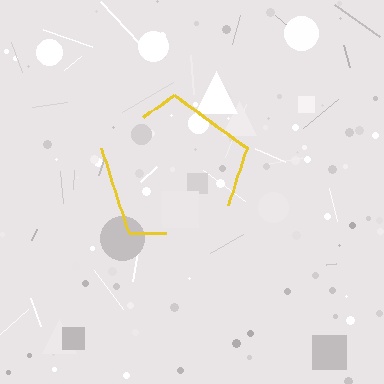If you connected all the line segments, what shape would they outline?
They would outline a pentagon.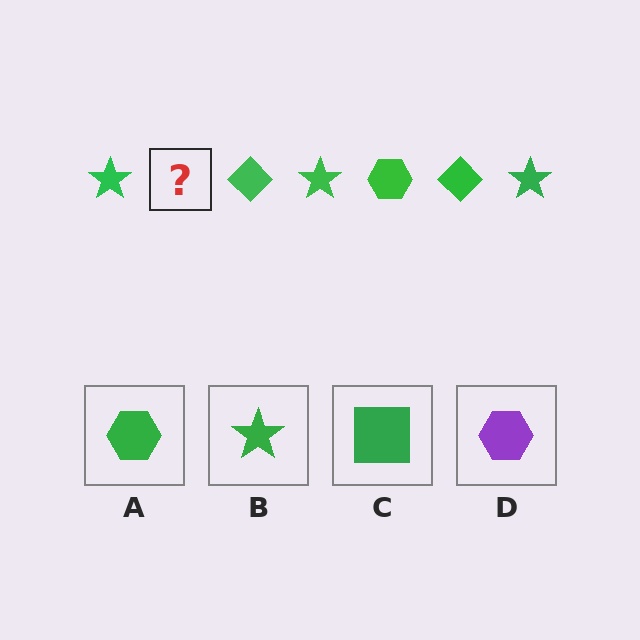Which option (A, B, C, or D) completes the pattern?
A.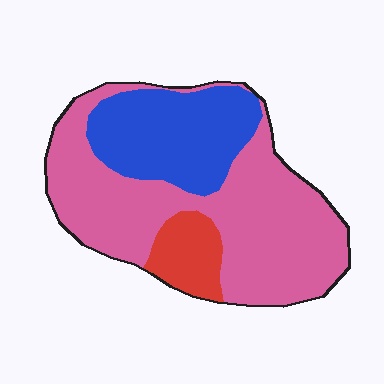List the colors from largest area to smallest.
From largest to smallest: pink, blue, red.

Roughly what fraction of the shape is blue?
Blue covers about 30% of the shape.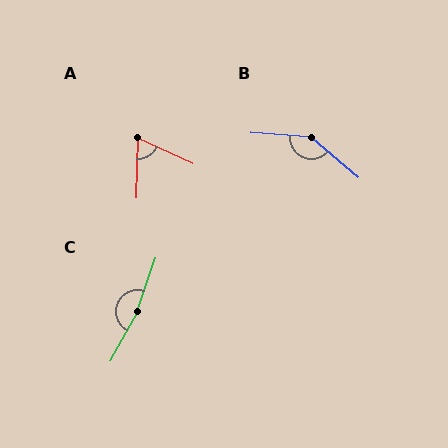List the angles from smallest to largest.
A (67°), B (143°), C (169°).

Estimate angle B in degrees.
Approximately 143 degrees.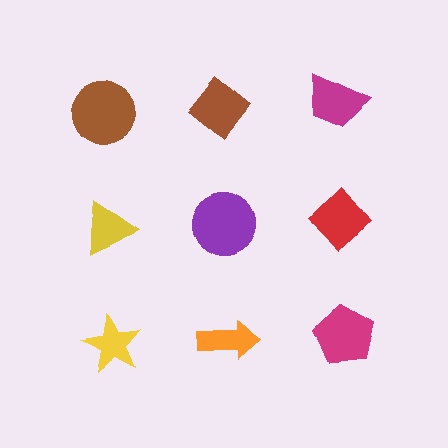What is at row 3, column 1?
A yellow star.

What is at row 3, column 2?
An orange arrow.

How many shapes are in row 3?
3 shapes.